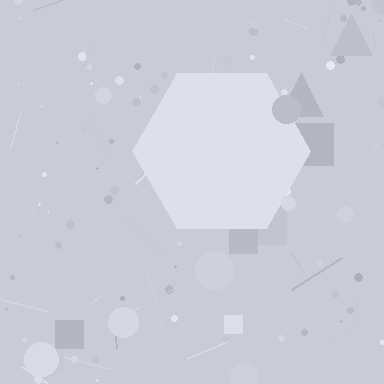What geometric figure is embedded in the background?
A hexagon is embedded in the background.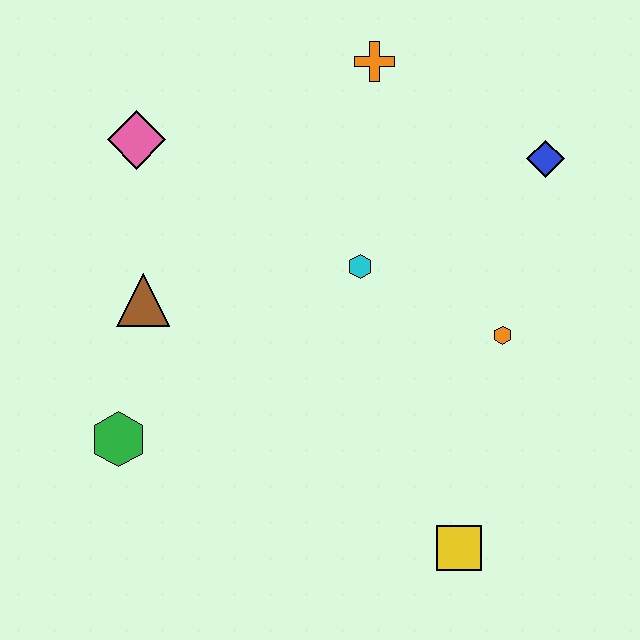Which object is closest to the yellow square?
The orange hexagon is closest to the yellow square.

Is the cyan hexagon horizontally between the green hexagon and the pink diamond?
No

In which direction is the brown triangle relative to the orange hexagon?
The brown triangle is to the left of the orange hexagon.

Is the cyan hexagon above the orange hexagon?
Yes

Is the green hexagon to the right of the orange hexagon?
No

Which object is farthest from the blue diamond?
The green hexagon is farthest from the blue diamond.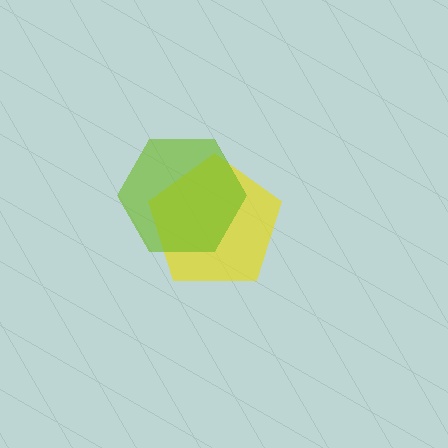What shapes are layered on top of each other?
The layered shapes are: a yellow pentagon, a lime hexagon.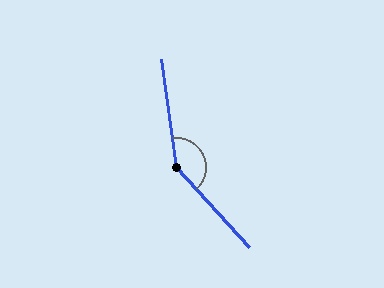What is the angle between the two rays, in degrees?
Approximately 146 degrees.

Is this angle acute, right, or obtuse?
It is obtuse.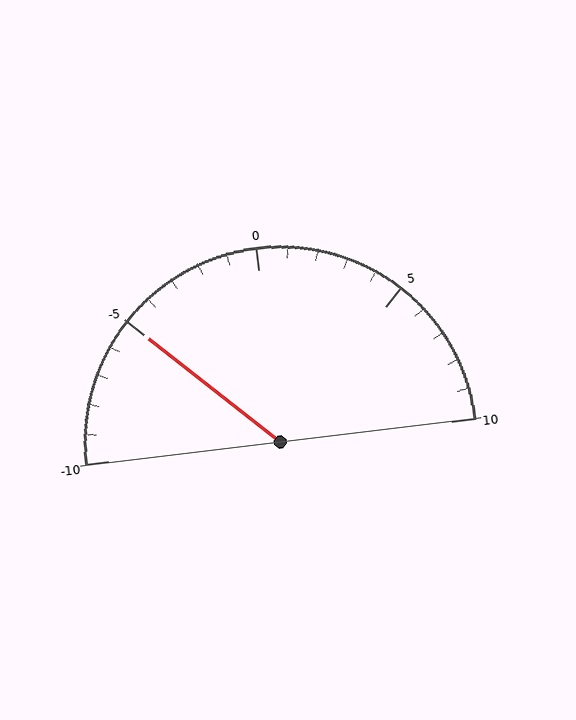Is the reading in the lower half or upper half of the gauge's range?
The reading is in the lower half of the range (-10 to 10).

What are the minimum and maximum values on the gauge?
The gauge ranges from -10 to 10.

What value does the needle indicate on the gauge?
The needle indicates approximately -5.